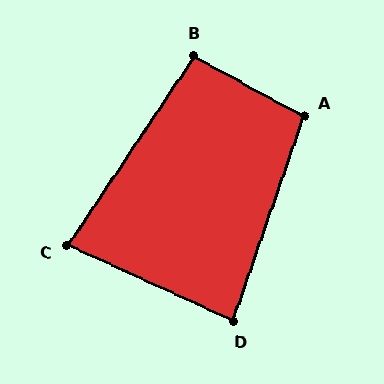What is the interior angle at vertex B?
Approximately 95 degrees (obtuse).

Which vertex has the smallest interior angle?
C, at approximately 81 degrees.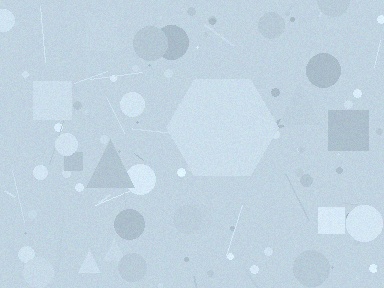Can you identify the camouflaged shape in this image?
The camouflaged shape is a hexagon.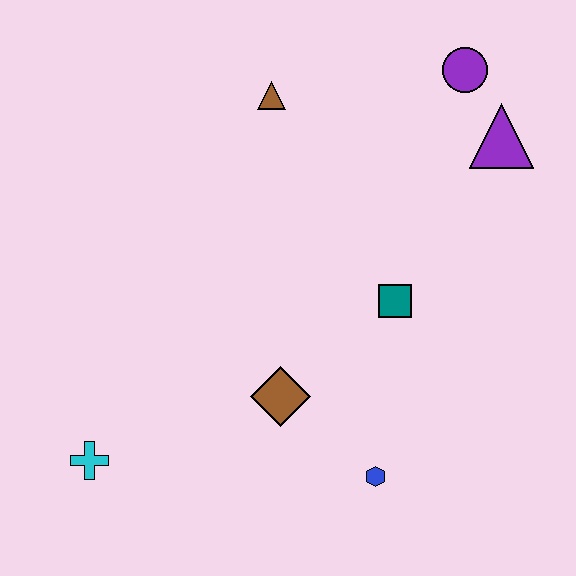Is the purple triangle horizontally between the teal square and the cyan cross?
No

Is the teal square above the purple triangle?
No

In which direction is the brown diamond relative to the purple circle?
The brown diamond is below the purple circle.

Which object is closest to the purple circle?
The purple triangle is closest to the purple circle.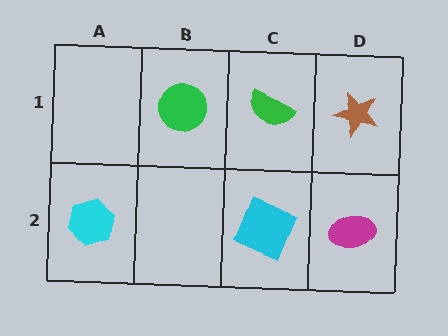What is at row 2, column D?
A magenta ellipse.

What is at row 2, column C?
A cyan square.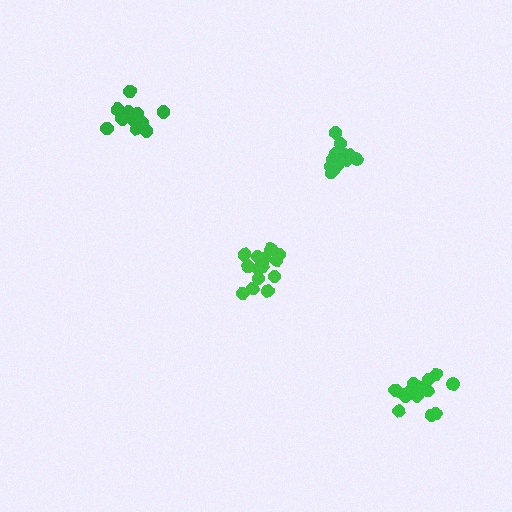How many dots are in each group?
Group 1: 14 dots, Group 2: 16 dots, Group 3: 16 dots, Group 4: 15 dots (61 total).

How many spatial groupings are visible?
There are 4 spatial groupings.